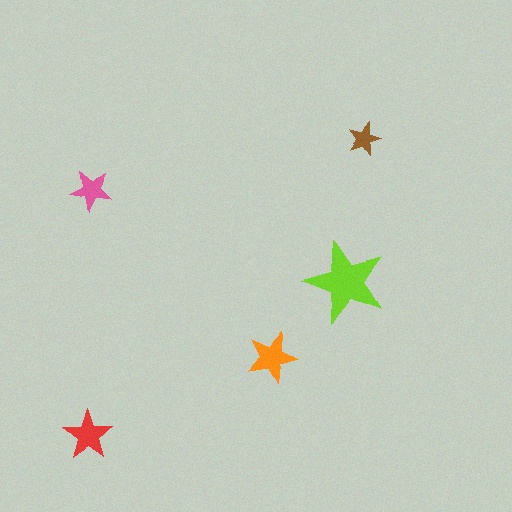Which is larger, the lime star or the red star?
The lime one.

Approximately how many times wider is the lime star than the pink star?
About 2 times wider.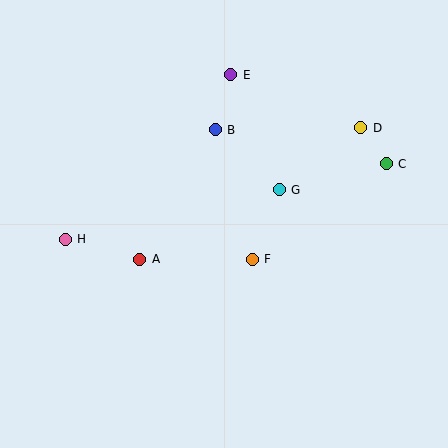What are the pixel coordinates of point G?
Point G is at (279, 190).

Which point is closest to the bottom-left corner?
Point H is closest to the bottom-left corner.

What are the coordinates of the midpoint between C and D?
The midpoint between C and D is at (374, 146).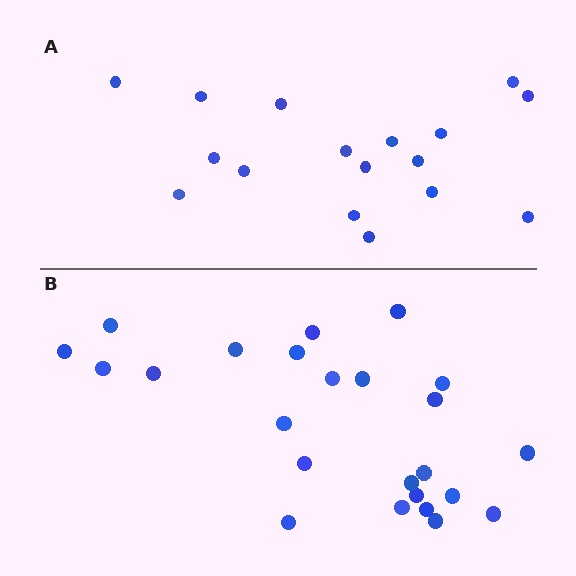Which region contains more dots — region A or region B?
Region B (the bottom region) has more dots.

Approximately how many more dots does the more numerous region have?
Region B has roughly 8 or so more dots than region A.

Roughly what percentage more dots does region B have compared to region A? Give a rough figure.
About 40% more.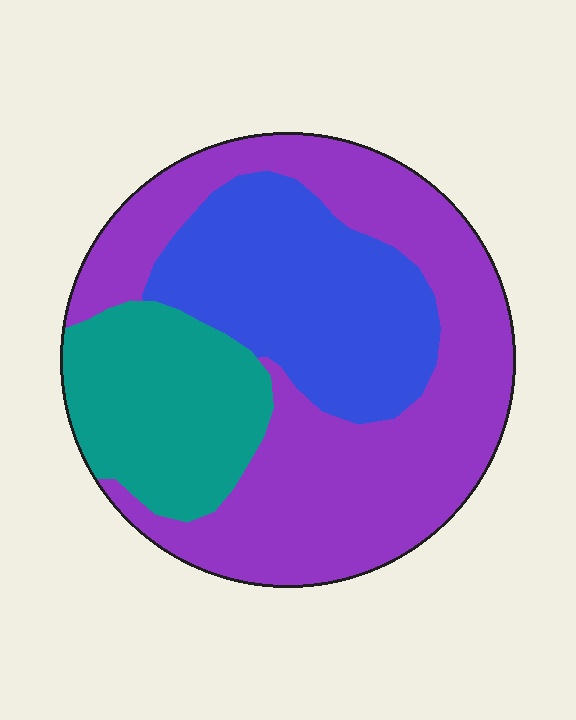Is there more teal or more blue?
Blue.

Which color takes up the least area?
Teal, at roughly 20%.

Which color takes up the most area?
Purple, at roughly 50%.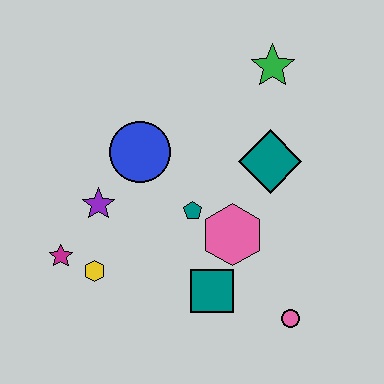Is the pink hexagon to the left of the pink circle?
Yes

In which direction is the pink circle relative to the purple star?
The pink circle is to the right of the purple star.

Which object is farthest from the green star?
The magenta star is farthest from the green star.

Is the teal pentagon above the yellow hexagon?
Yes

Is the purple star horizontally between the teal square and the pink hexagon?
No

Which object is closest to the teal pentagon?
The pink hexagon is closest to the teal pentagon.